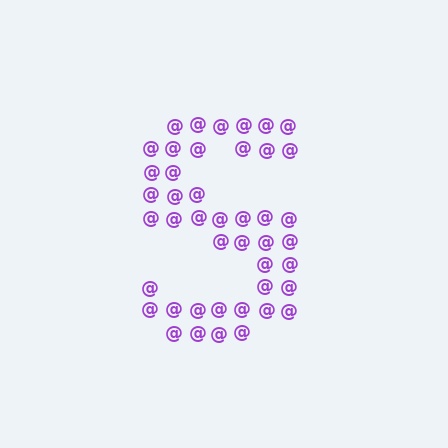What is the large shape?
The large shape is the letter S.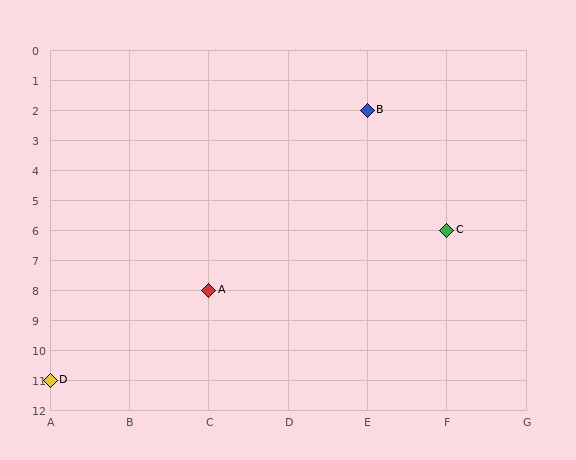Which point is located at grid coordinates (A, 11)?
Point D is at (A, 11).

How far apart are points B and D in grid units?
Points B and D are 4 columns and 9 rows apart (about 9.8 grid units diagonally).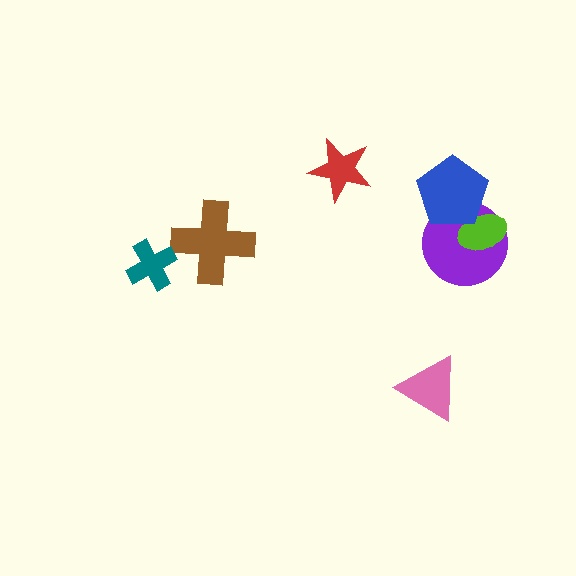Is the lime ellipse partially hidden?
Yes, it is partially covered by another shape.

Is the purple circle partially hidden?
Yes, it is partially covered by another shape.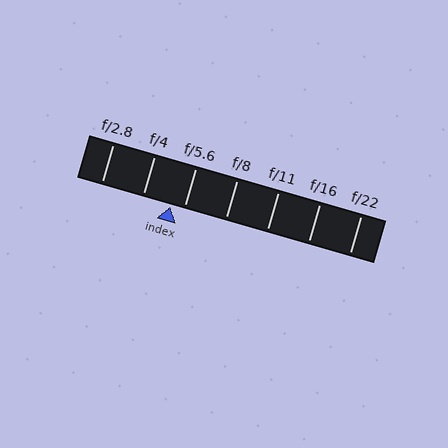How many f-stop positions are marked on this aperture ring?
There are 7 f-stop positions marked.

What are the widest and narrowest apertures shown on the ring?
The widest aperture shown is f/2.8 and the narrowest is f/22.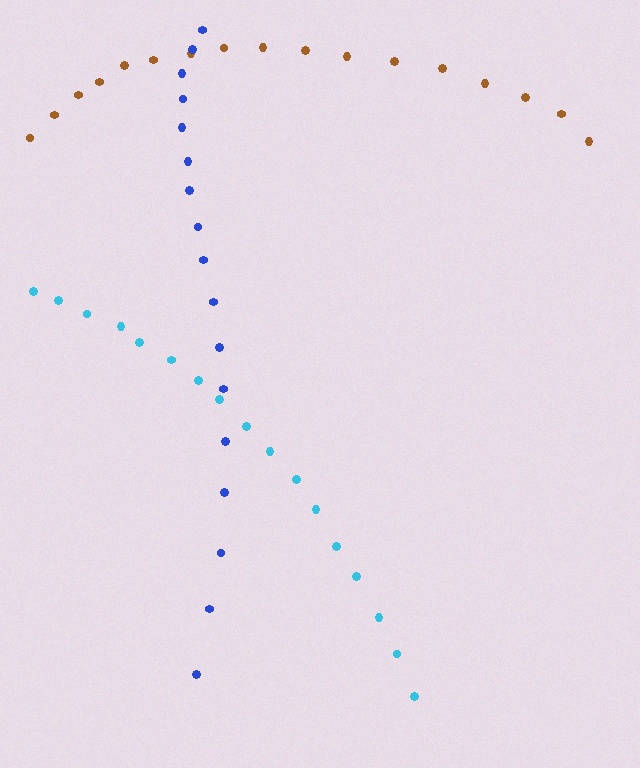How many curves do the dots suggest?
There are 3 distinct paths.